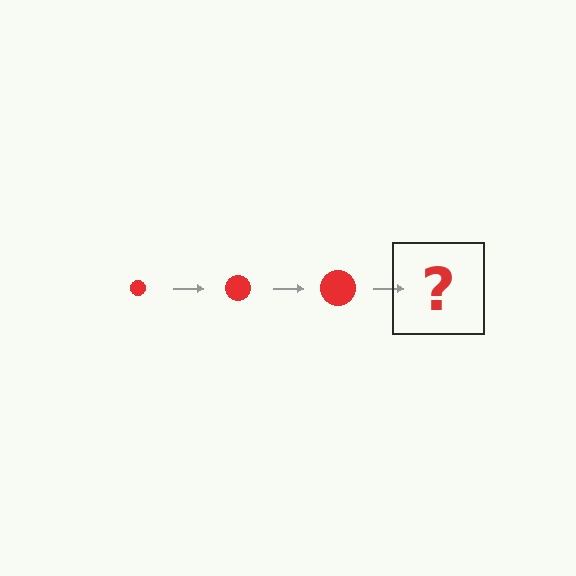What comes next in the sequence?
The next element should be a red circle, larger than the previous one.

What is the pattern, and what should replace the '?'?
The pattern is that the circle gets progressively larger each step. The '?' should be a red circle, larger than the previous one.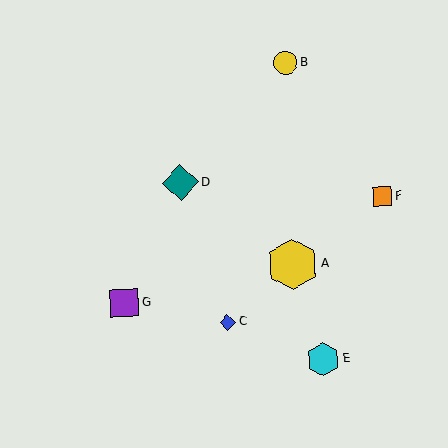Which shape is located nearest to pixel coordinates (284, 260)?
The yellow hexagon (labeled A) at (293, 264) is nearest to that location.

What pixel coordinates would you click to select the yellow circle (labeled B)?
Click at (286, 63) to select the yellow circle B.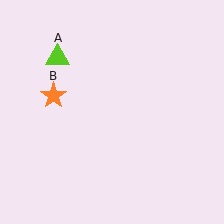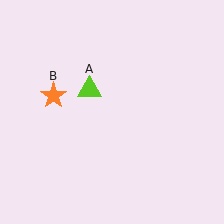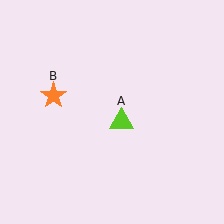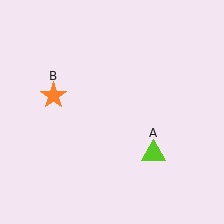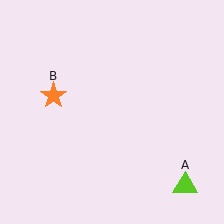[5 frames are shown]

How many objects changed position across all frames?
1 object changed position: lime triangle (object A).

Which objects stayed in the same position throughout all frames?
Orange star (object B) remained stationary.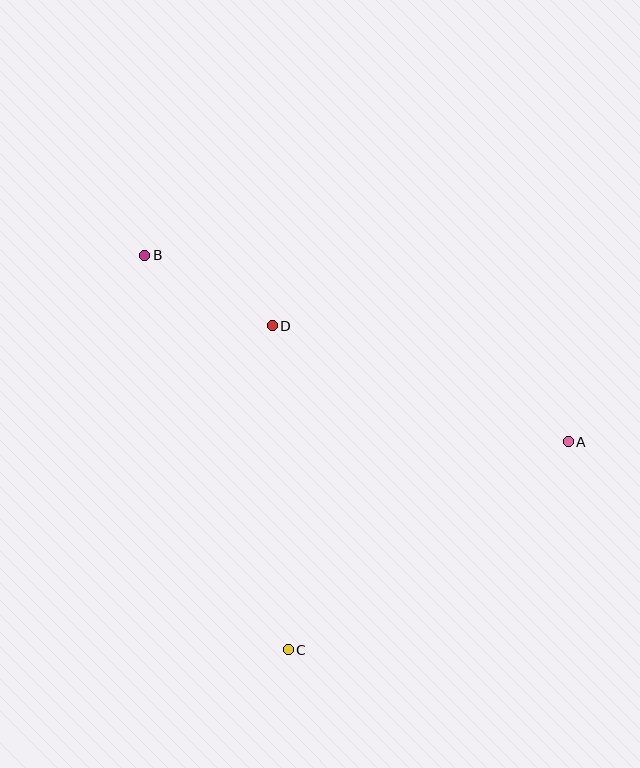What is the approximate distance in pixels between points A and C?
The distance between A and C is approximately 349 pixels.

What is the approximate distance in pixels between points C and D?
The distance between C and D is approximately 324 pixels.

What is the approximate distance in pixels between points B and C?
The distance between B and C is approximately 420 pixels.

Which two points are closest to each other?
Points B and D are closest to each other.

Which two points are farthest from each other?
Points A and B are farthest from each other.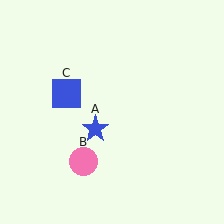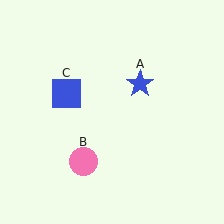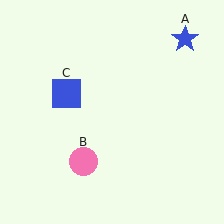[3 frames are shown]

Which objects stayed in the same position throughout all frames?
Pink circle (object B) and blue square (object C) remained stationary.